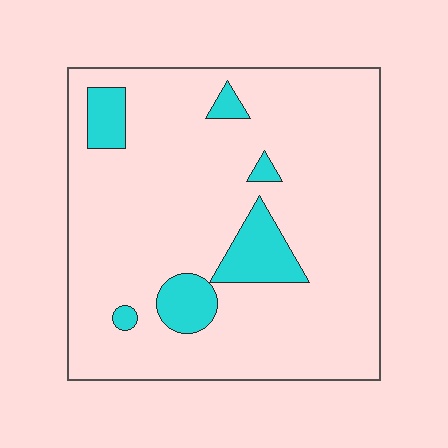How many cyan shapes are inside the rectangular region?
6.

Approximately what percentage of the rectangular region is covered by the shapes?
Approximately 10%.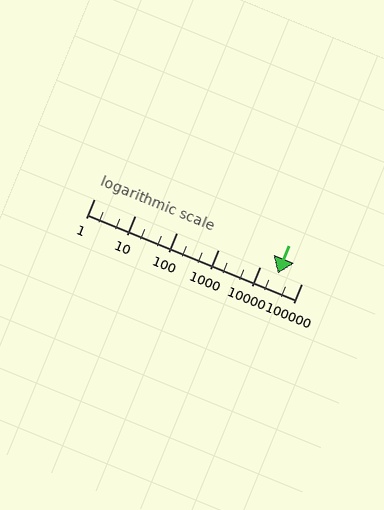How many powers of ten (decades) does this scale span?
The scale spans 5 decades, from 1 to 100000.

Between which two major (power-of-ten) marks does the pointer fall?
The pointer is between 10000 and 100000.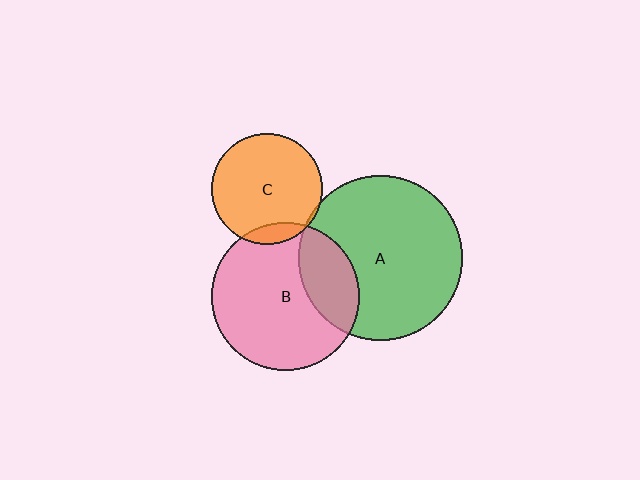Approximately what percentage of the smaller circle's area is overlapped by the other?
Approximately 10%.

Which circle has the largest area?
Circle A (green).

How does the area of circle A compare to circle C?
Approximately 2.2 times.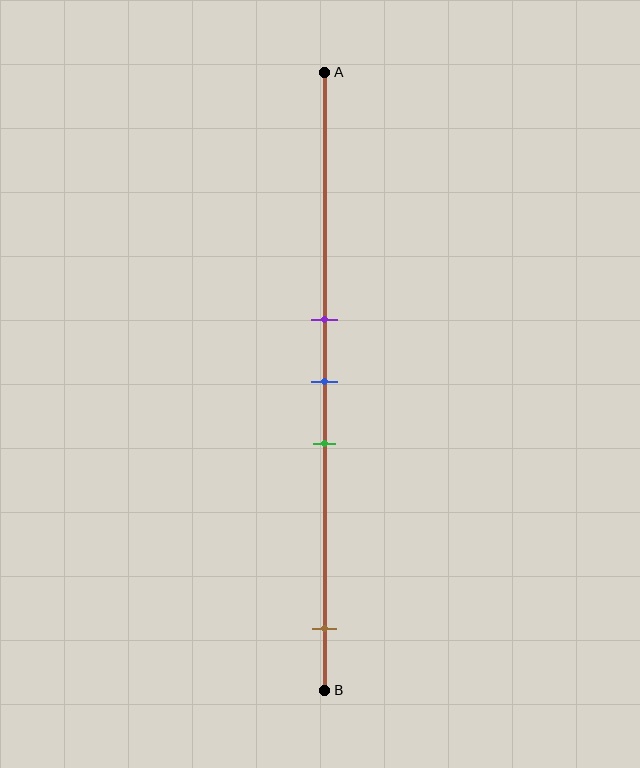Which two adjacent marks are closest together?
The purple and blue marks are the closest adjacent pair.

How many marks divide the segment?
There are 4 marks dividing the segment.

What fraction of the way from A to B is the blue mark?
The blue mark is approximately 50% (0.5) of the way from A to B.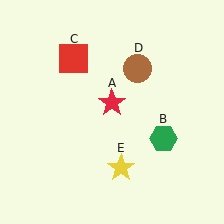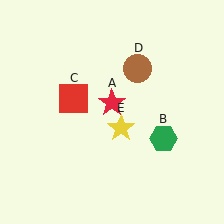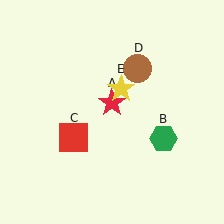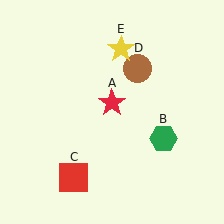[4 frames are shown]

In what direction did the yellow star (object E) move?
The yellow star (object E) moved up.